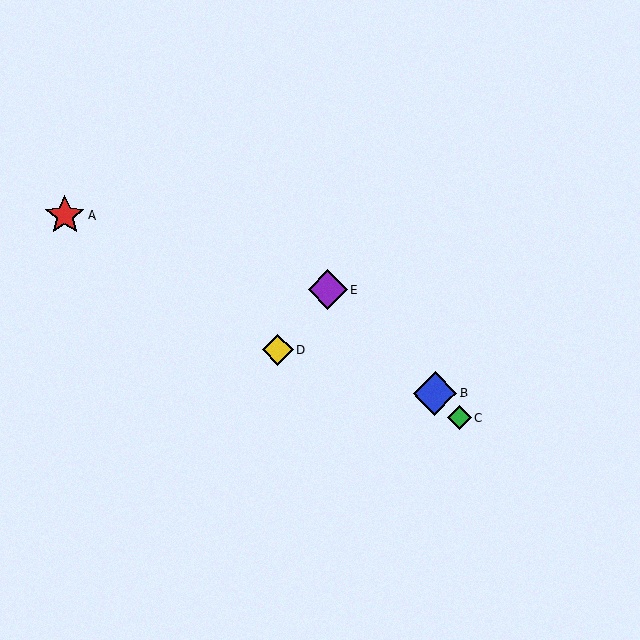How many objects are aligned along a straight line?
3 objects (B, C, E) are aligned along a straight line.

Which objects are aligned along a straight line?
Objects B, C, E are aligned along a straight line.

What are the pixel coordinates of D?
Object D is at (278, 349).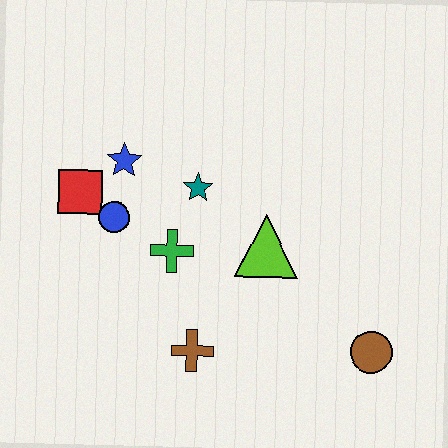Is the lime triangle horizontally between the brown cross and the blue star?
No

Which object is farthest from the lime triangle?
The red square is farthest from the lime triangle.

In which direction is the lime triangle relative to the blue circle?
The lime triangle is to the right of the blue circle.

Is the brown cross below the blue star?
Yes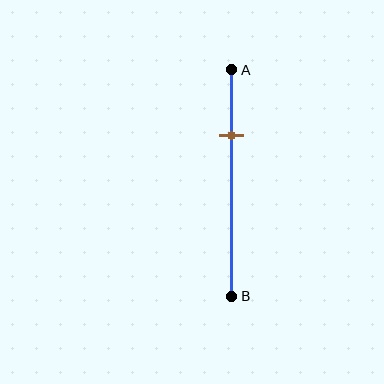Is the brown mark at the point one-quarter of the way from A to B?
No, the mark is at about 30% from A, not at the 25% one-quarter point.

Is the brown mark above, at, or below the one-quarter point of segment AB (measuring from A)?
The brown mark is below the one-quarter point of segment AB.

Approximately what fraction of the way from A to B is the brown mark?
The brown mark is approximately 30% of the way from A to B.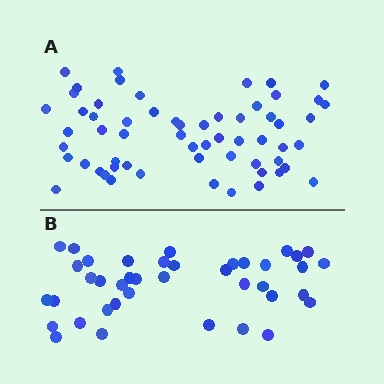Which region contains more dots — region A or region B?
Region A (the top region) has more dots.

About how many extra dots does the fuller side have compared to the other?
Region A has approximately 20 more dots than region B.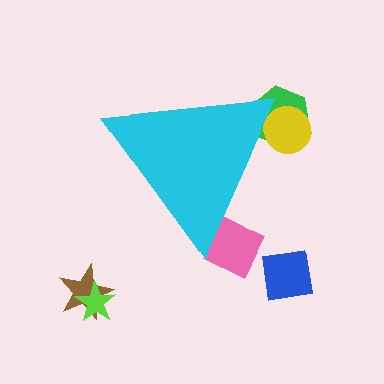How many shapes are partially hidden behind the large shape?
3 shapes are partially hidden.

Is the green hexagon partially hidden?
Yes, the green hexagon is partially hidden behind the cyan triangle.